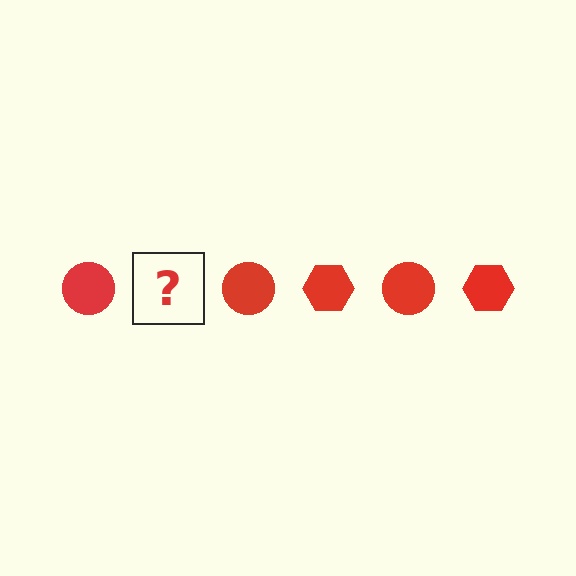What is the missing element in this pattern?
The missing element is a red hexagon.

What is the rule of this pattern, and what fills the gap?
The rule is that the pattern cycles through circle, hexagon shapes in red. The gap should be filled with a red hexagon.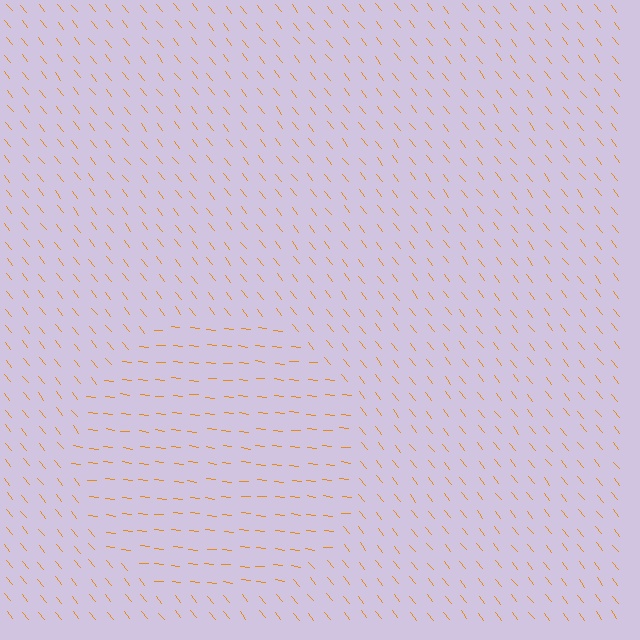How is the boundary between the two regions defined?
The boundary is defined purely by a change in line orientation (approximately 45 degrees difference). All lines are the same color and thickness.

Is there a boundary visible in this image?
Yes, there is a texture boundary formed by a change in line orientation.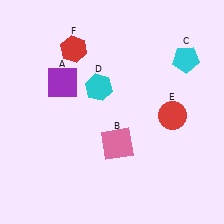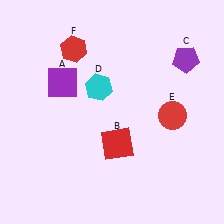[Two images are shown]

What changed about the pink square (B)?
In Image 1, B is pink. In Image 2, it changed to red.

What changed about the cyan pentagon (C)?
In Image 1, C is cyan. In Image 2, it changed to purple.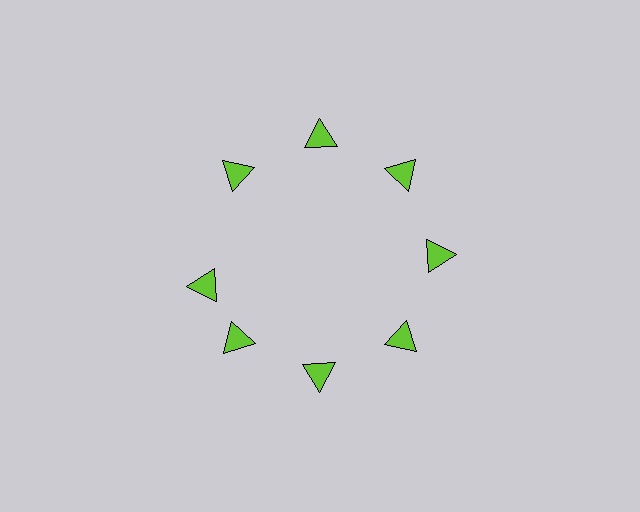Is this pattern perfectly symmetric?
No. The 8 lime triangles are arranged in a ring, but one element near the 9 o'clock position is rotated out of alignment along the ring, breaking the 8-fold rotational symmetry.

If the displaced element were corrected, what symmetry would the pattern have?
It would have 8-fold rotational symmetry — the pattern would map onto itself every 45 degrees.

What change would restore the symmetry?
The symmetry would be restored by rotating it back into even spacing with its neighbors so that all 8 triangles sit at equal angles and equal distance from the center.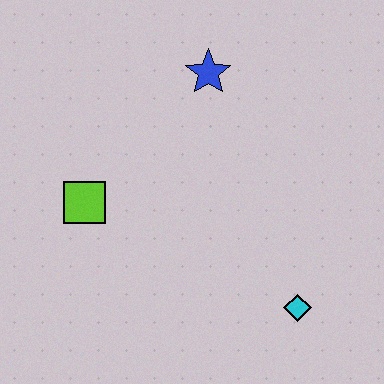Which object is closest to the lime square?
The blue star is closest to the lime square.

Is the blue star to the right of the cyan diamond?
No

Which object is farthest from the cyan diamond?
The blue star is farthest from the cyan diamond.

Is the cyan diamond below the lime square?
Yes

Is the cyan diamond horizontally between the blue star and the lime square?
No